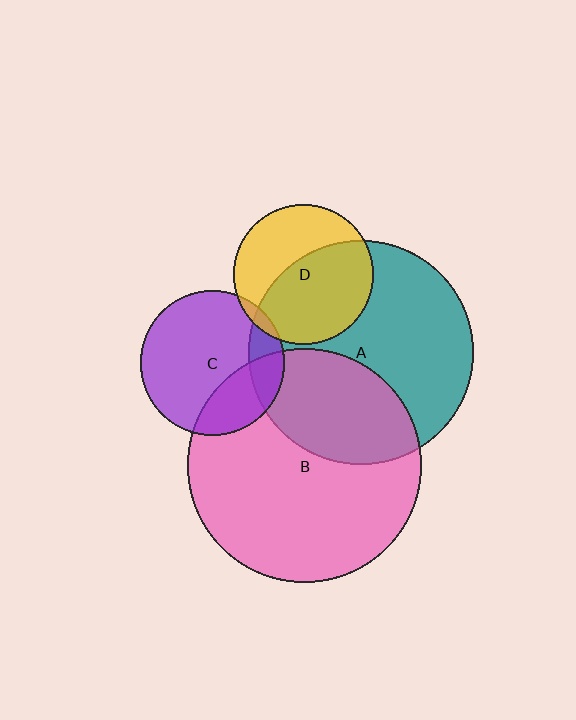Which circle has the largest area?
Circle B (pink).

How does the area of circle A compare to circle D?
Approximately 2.6 times.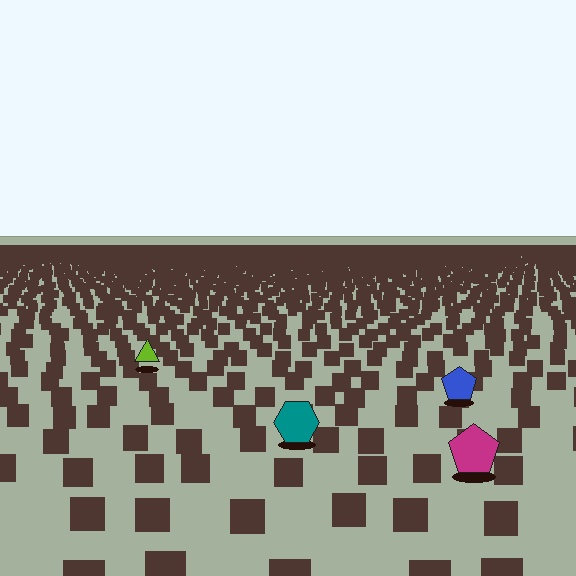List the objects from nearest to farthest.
From nearest to farthest: the magenta pentagon, the teal hexagon, the blue pentagon, the lime triangle.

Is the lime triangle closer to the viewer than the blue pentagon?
No. The blue pentagon is closer — you can tell from the texture gradient: the ground texture is coarser near it.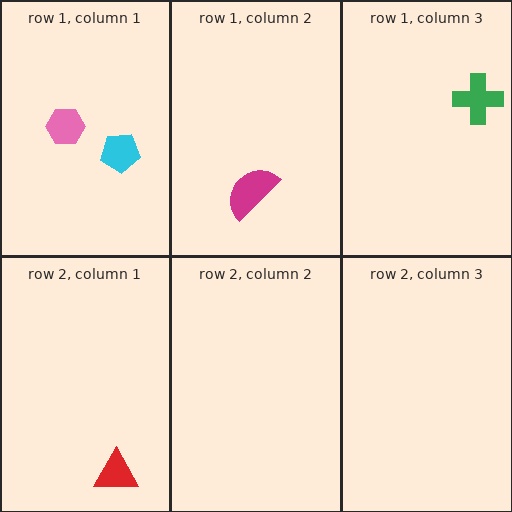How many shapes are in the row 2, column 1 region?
1.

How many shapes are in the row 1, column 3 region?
1.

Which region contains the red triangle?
The row 2, column 1 region.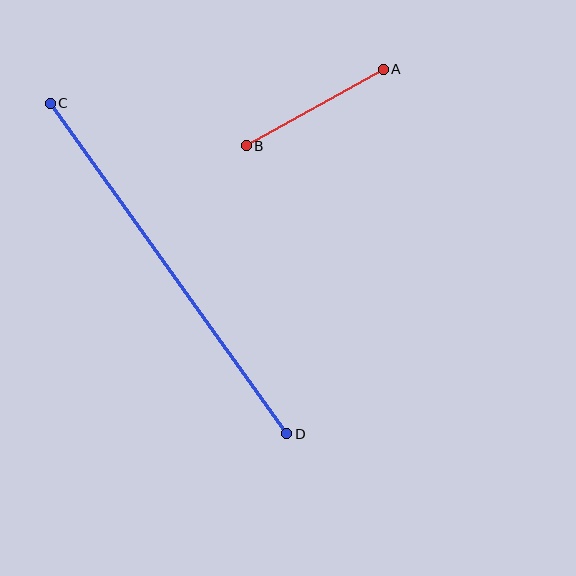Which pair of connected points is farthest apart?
Points C and D are farthest apart.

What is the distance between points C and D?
The distance is approximately 407 pixels.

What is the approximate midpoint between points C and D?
The midpoint is at approximately (169, 268) pixels.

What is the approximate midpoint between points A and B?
The midpoint is at approximately (315, 108) pixels.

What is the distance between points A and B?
The distance is approximately 157 pixels.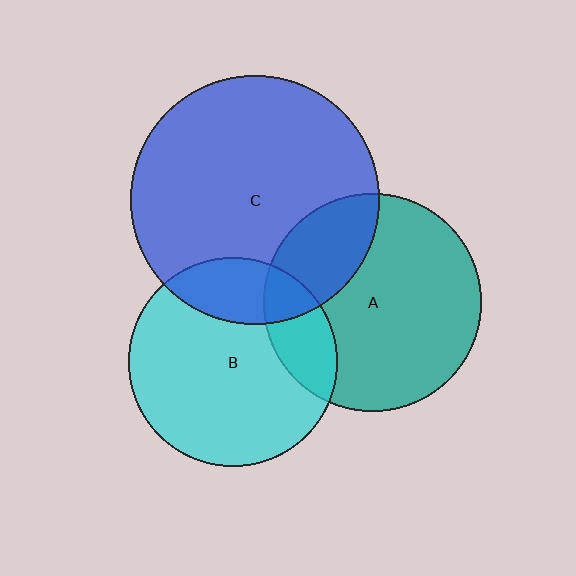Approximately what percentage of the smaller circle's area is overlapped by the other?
Approximately 20%.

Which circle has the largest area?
Circle C (blue).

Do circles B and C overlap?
Yes.